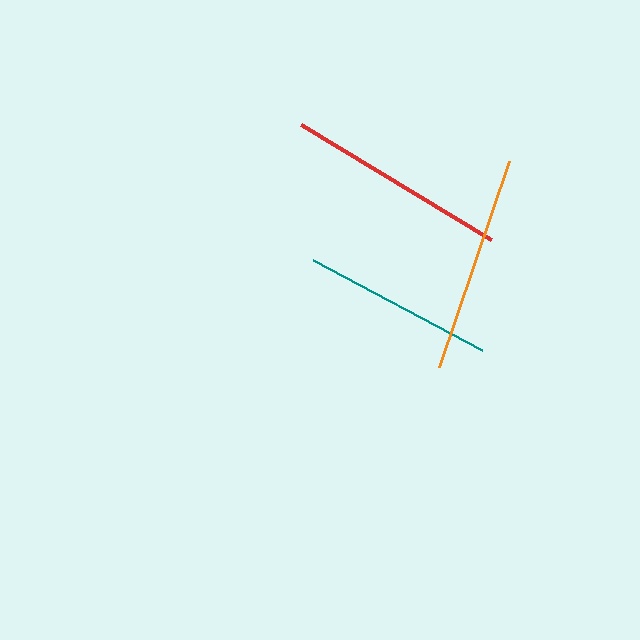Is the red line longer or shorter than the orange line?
The red line is longer than the orange line.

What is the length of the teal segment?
The teal segment is approximately 191 pixels long.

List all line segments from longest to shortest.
From longest to shortest: red, orange, teal.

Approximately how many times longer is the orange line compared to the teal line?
The orange line is approximately 1.1 times the length of the teal line.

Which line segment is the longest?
The red line is the longest at approximately 223 pixels.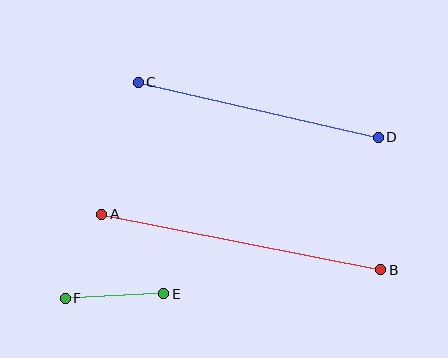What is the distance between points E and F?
The distance is approximately 99 pixels.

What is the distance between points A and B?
The distance is approximately 285 pixels.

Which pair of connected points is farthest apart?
Points A and B are farthest apart.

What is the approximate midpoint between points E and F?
The midpoint is at approximately (115, 296) pixels.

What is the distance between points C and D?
The distance is approximately 246 pixels.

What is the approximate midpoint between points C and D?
The midpoint is at approximately (258, 110) pixels.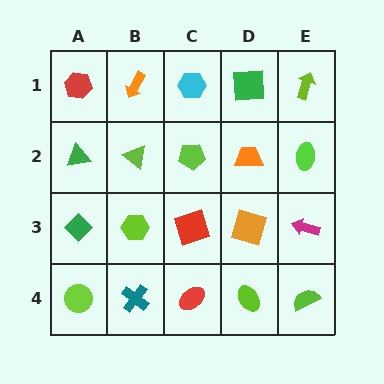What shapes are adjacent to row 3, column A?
A green triangle (row 2, column A), a lime circle (row 4, column A), a lime hexagon (row 3, column B).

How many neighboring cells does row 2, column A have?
3.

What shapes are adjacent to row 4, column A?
A green diamond (row 3, column A), a teal cross (row 4, column B).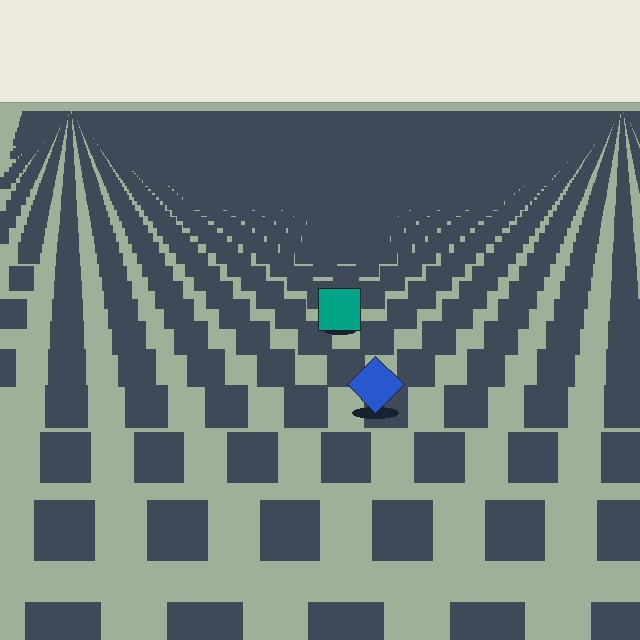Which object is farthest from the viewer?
The teal square is farthest from the viewer. It appears smaller and the ground texture around it is denser.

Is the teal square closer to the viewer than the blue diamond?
No. The blue diamond is closer — you can tell from the texture gradient: the ground texture is coarser near it.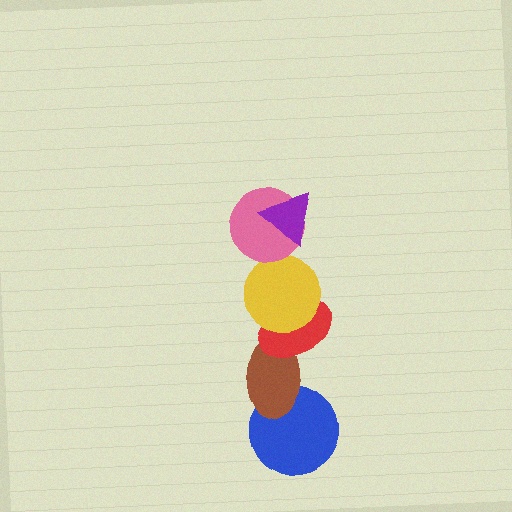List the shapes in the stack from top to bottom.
From top to bottom: the purple triangle, the pink circle, the yellow circle, the red ellipse, the brown ellipse, the blue circle.